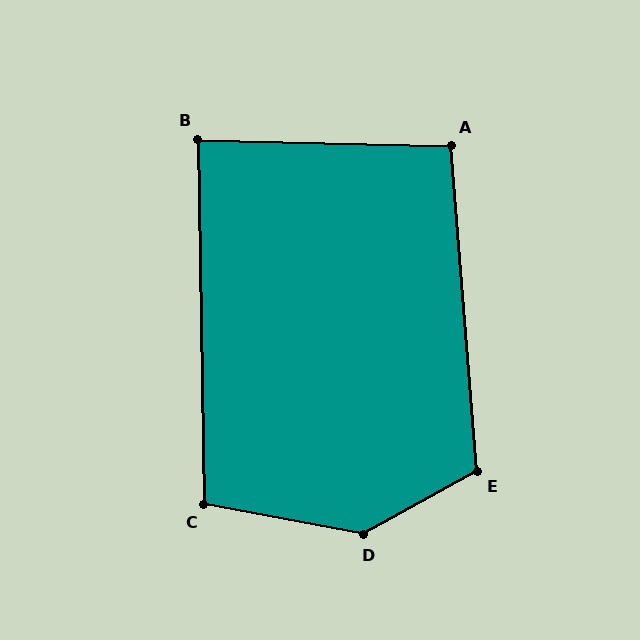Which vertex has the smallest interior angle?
B, at approximately 88 degrees.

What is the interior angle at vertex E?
Approximately 114 degrees (obtuse).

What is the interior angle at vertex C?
Approximately 101 degrees (obtuse).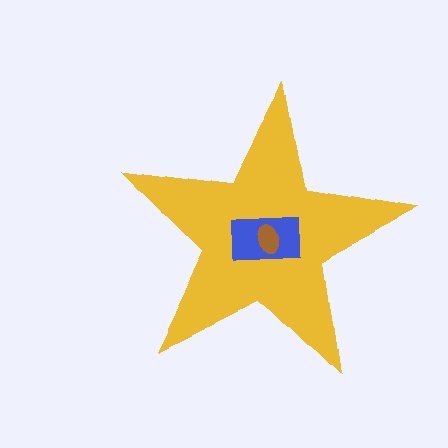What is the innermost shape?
The brown ellipse.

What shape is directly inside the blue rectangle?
The brown ellipse.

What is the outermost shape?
The yellow star.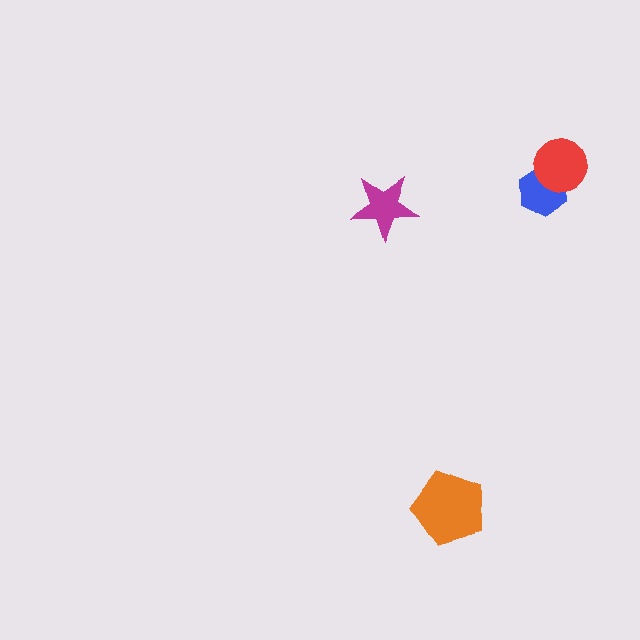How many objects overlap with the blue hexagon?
1 object overlaps with the blue hexagon.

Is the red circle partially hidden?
No, no other shape covers it.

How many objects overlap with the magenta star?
0 objects overlap with the magenta star.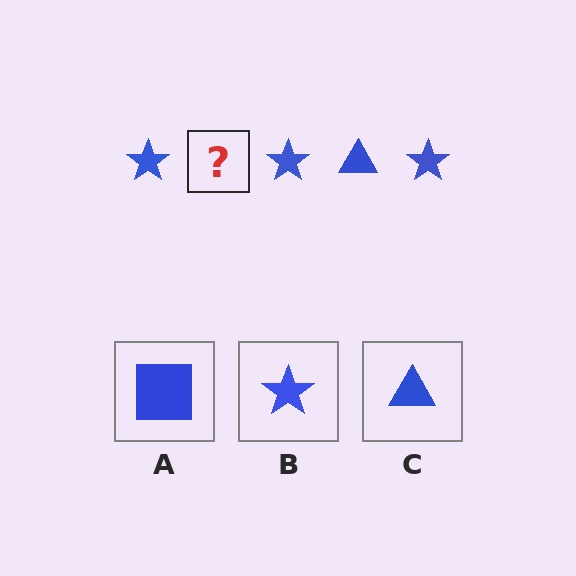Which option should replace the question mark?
Option C.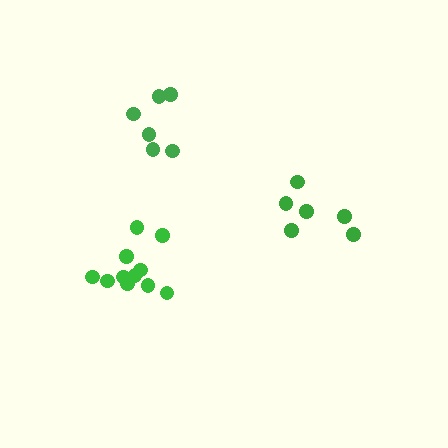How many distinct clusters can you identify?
There are 3 distinct clusters.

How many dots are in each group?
Group 1: 6 dots, Group 2: 6 dots, Group 3: 11 dots (23 total).